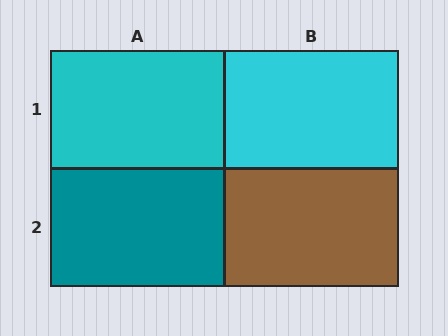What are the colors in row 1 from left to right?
Cyan, cyan.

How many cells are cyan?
2 cells are cyan.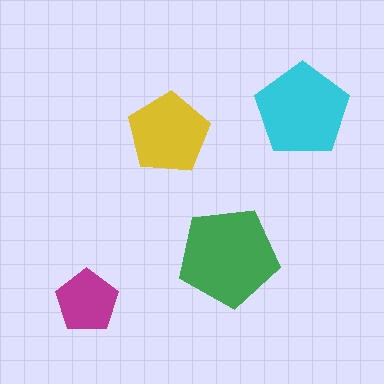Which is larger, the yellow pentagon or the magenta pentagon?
The yellow one.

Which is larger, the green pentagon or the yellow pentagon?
The green one.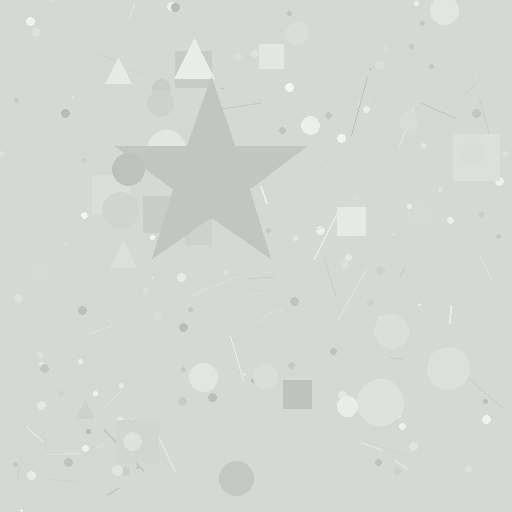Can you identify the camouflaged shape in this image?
The camouflaged shape is a star.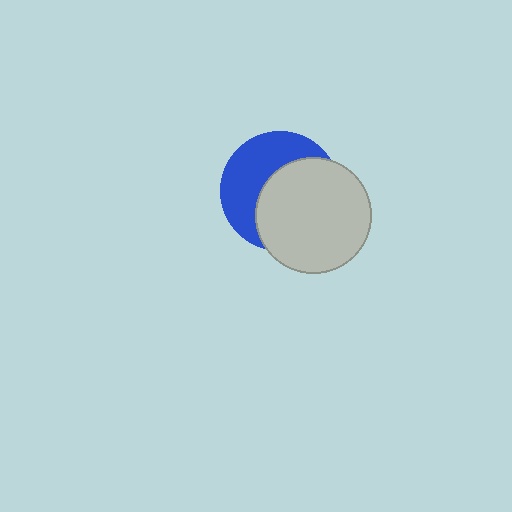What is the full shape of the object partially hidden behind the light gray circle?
The partially hidden object is a blue circle.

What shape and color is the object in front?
The object in front is a light gray circle.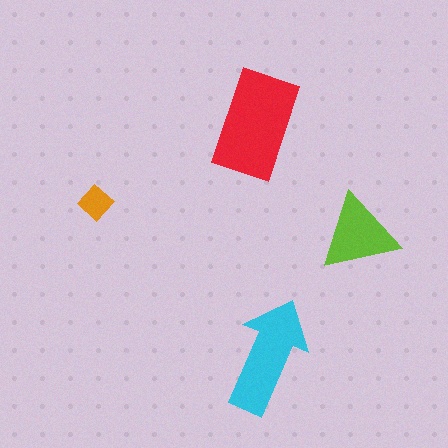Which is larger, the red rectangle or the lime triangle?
The red rectangle.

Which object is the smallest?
The orange diamond.